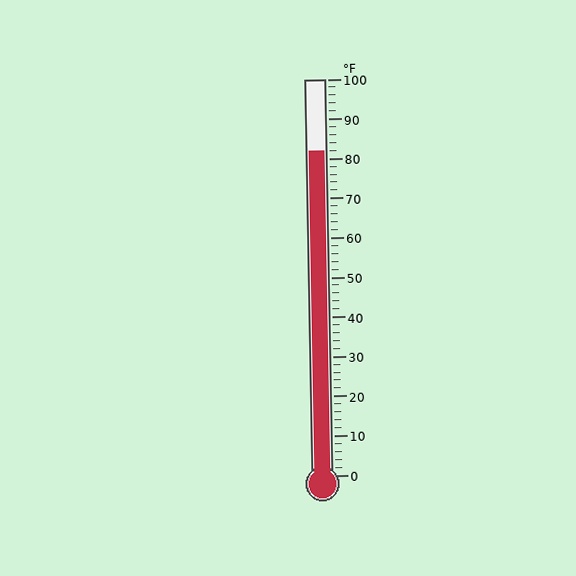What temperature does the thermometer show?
The thermometer shows approximately 82°F.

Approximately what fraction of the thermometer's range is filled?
The thermometer is filled to approximately 80% of its range.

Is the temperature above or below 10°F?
The temperature is above 10°F.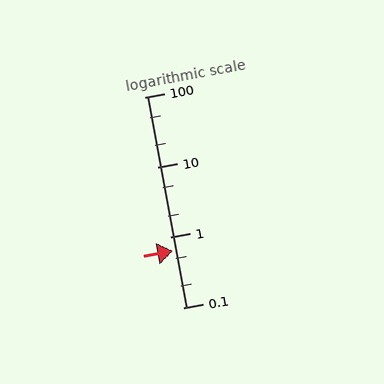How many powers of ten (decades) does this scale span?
The scale spans 3 decades, from 0.1 to 100.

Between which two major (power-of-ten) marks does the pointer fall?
The pointer is between 0.1 and 1.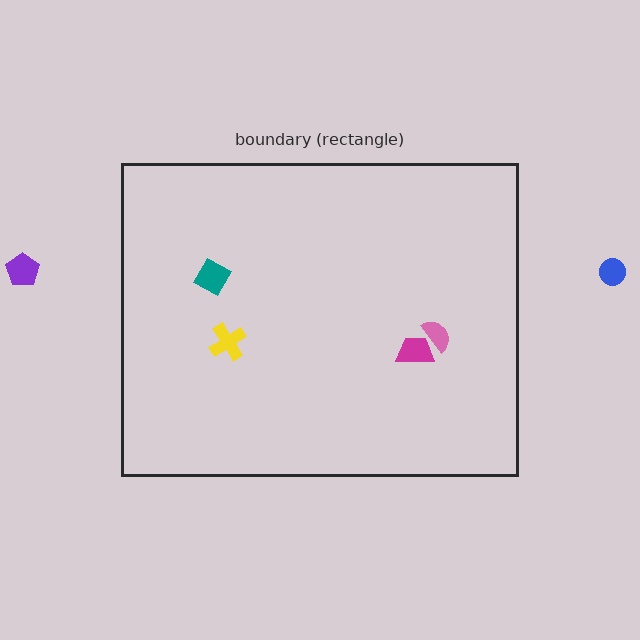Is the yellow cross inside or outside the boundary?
Inside.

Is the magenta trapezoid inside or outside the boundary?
Inside.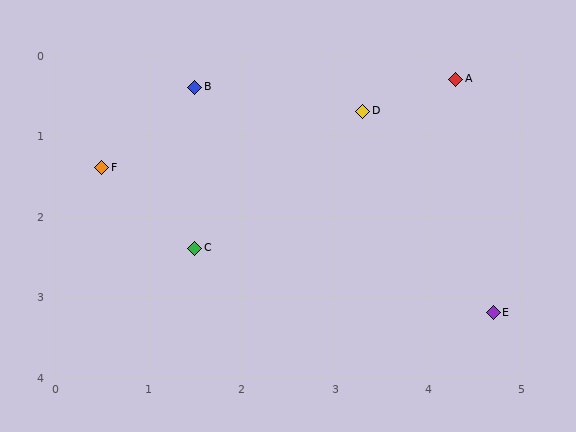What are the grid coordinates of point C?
Point C is at approximately (1.5, 2.4).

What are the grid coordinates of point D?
Point D is at approximately (3.3, 0.7).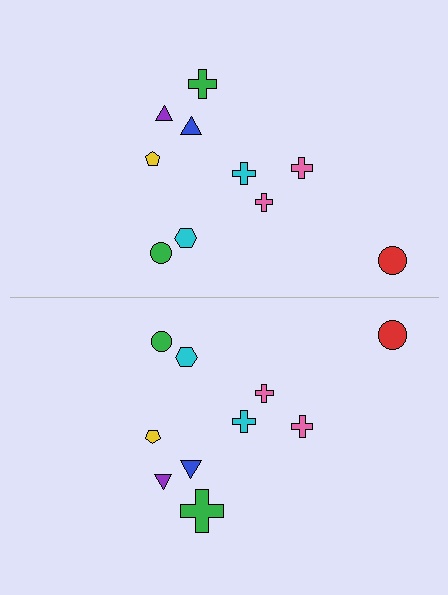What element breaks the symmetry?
The green cross on the bottom side has a different size than its mirror counterpart.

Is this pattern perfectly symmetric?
No, the pattern is not perfectly symmetric. The green cross on the bottom side has a different size than its mirror counterpart.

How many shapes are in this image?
There are 20 shapes in this image.